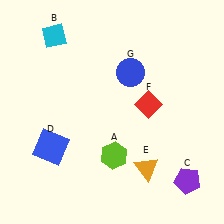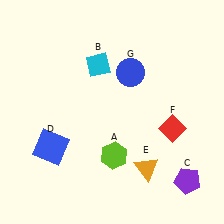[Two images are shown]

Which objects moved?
The objects that moved are: the cyan diamond (B), the red diamond (F).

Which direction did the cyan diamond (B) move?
The cyan diamond (B) moved right.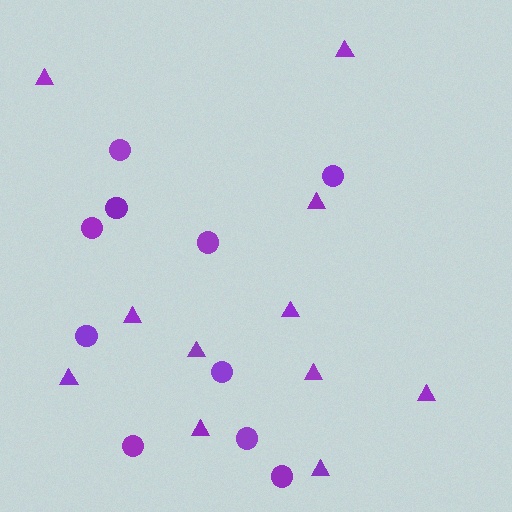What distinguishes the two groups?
There are 2 groups: one group of triangles (11) and one group of circles (10).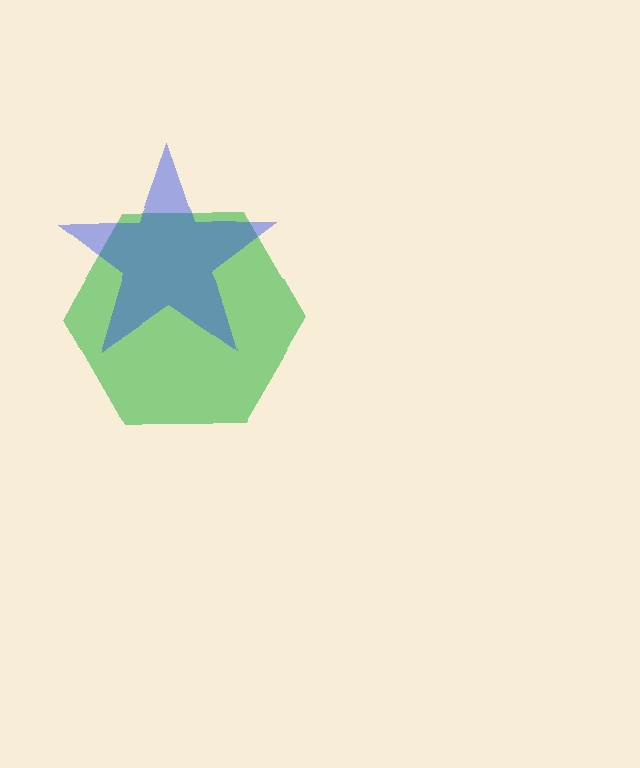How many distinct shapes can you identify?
There are 2 distinct shapes: a green hexagon, a blue star.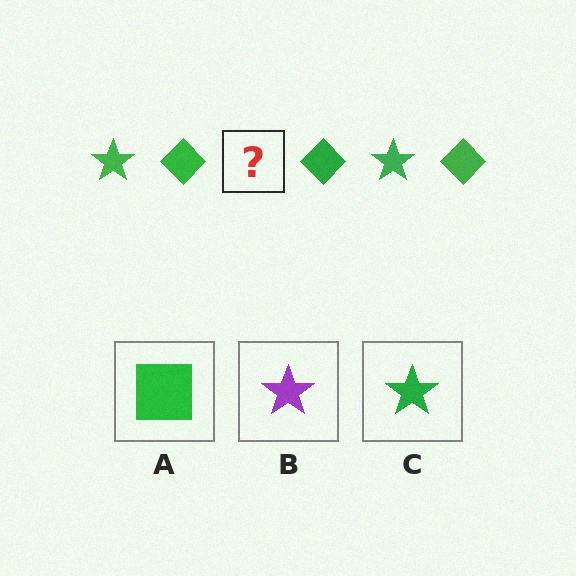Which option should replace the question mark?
Option C.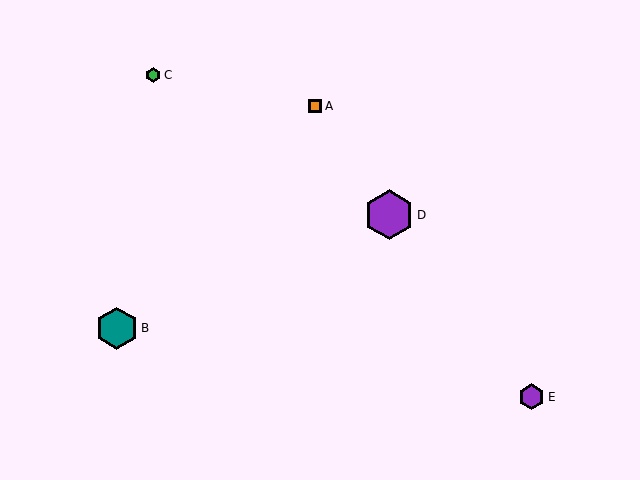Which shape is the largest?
The purple hexagon (labeled D) is the largest.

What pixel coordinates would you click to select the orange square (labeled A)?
Click at (315, 106) to select the orange square A.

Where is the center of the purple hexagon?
The center of the purple hexagon is at (532, 397).